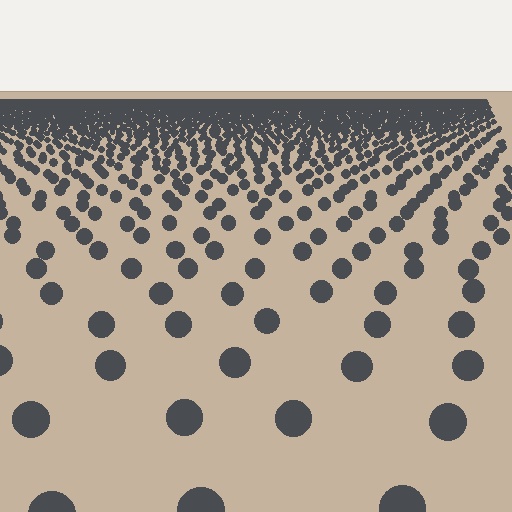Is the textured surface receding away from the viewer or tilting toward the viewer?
The surface is receding away from the viewer. Texture elements get smaller and denser toward the top.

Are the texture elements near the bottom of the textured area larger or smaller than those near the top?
Larger. Near the bottom, elements are closer to the viewer and appear at a bigger on-screen size.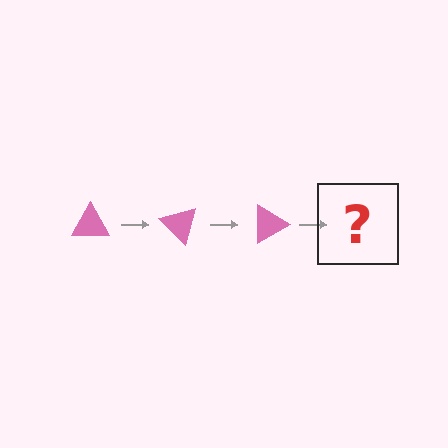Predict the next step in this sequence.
The next step is a pink triangle rotated 135 degrees.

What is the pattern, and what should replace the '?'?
The pattern is that the triangle rotates 45 degrees each step. The '?' should be a pink triangle rotated 135 degrees.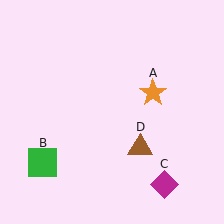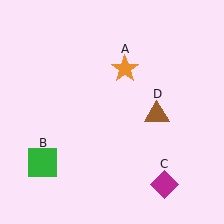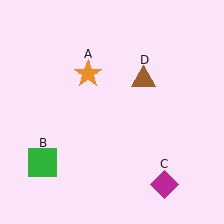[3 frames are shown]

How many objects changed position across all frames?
2 objects changed position: orange star (object A), brown triangle (object D).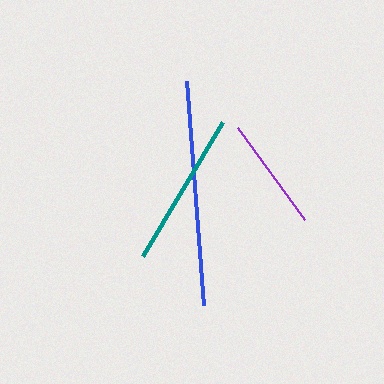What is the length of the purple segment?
The purple segment is approximately 114 pixels long.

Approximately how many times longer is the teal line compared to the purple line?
The teal line is approximately 1.4 times the length of the purple line.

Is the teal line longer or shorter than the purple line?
The teal line is longer than the purple line.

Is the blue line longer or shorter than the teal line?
The blue line is longer than the teal line.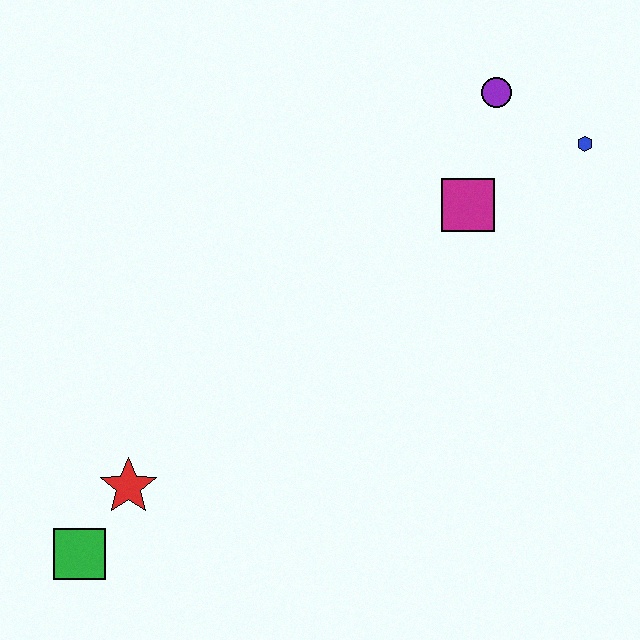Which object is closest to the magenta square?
The purple circle is closest to the magenta square.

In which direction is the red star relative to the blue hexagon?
The red star is to the left of the blue hexagon.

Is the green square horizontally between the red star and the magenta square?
No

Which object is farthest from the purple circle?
The green square is farthest from the purple circle.